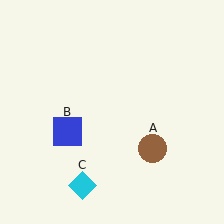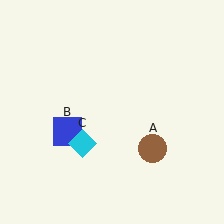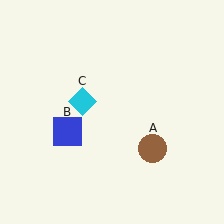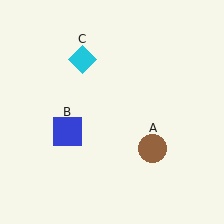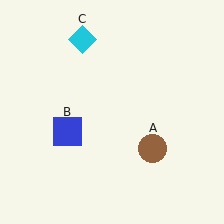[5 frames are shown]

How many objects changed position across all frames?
1 object changed position: cyan diamond (object C).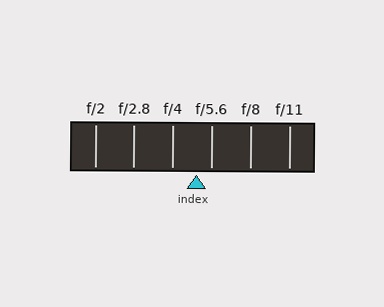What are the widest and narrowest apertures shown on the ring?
The widest aperture shown is f/2 and the narrowest is f/11.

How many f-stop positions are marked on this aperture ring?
There are 6 f-stop positions marked.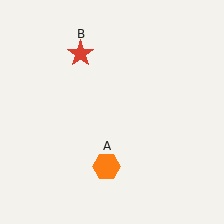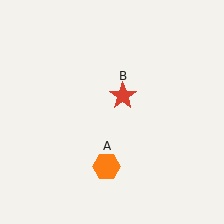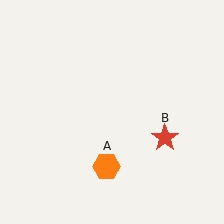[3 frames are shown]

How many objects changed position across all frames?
1 object changed position: red star (object B).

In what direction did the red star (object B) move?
The red star (object B) moved down and to the right.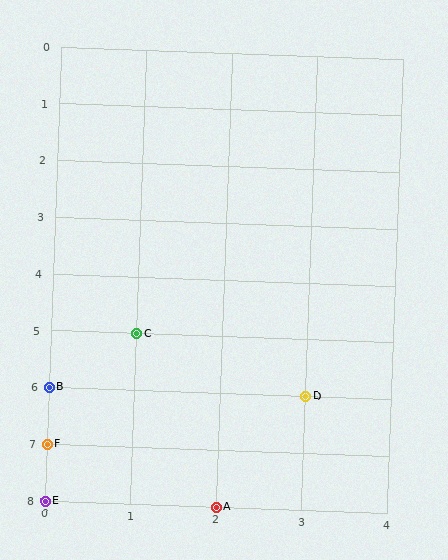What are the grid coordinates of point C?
Point C is at grid coordinates (1, 5).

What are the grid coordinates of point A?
Point A is at grid coordinates (2, 8).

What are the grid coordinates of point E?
Point E is at grid coordinates (0, 8).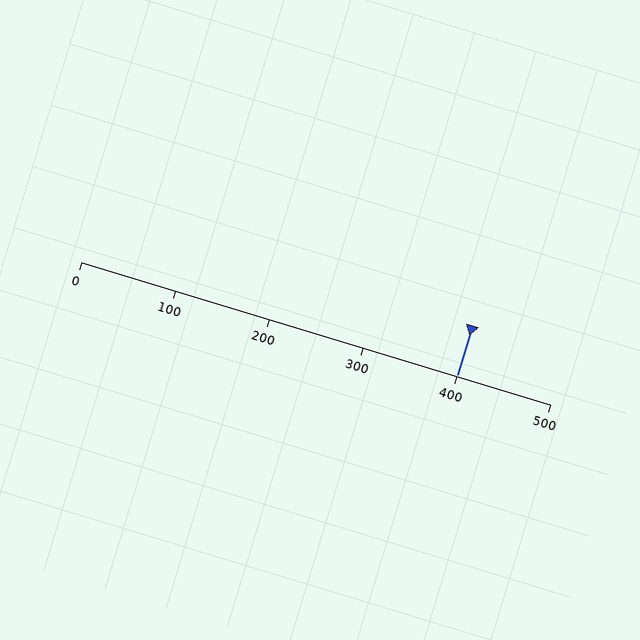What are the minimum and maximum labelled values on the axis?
The axis runs from 0 to 500.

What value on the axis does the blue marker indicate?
The marker indicates approximately 400.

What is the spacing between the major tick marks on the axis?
The major ticks are spaced 100 apart.